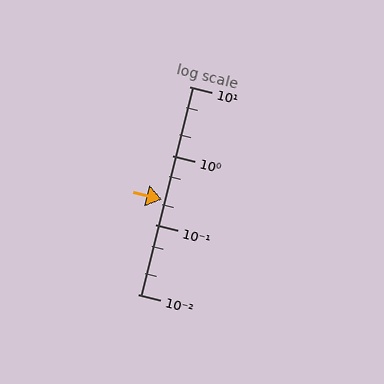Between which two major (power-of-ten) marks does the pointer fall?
The pointer is between 0.1 and 1.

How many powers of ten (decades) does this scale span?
The scale spans 3 decades, from 0.01 to 10.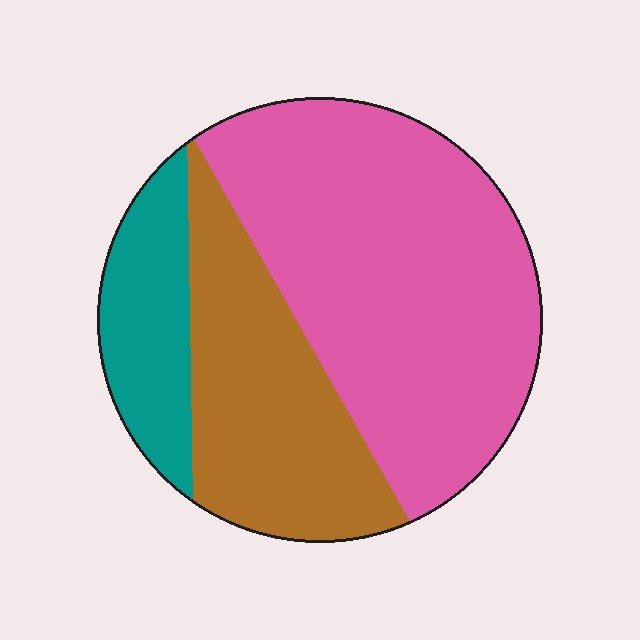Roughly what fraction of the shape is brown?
Brown covers around 30% of the shape.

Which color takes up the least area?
Teal, at roughly 15%.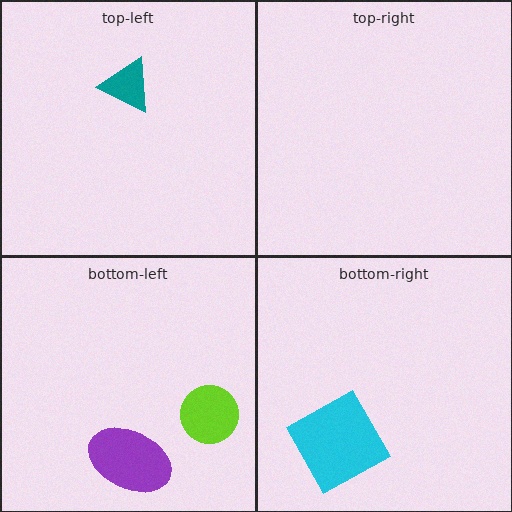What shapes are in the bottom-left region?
The lime circle, the purple ellipse.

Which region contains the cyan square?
The bottom-right region.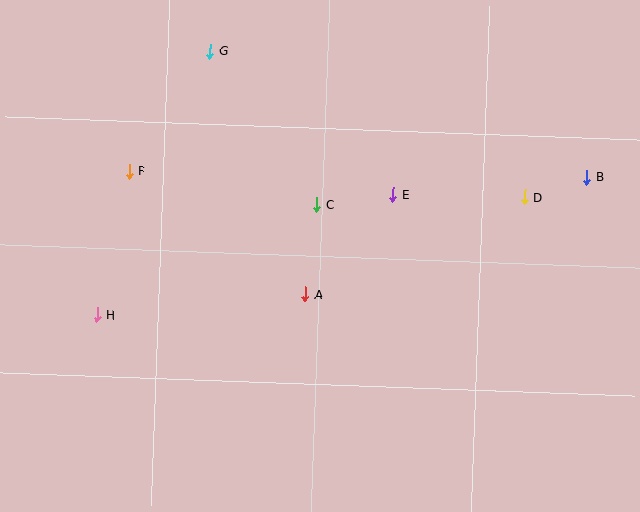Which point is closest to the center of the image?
Point A at (305, 294) is closest to the center.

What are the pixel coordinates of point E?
Point E is at (393, 194).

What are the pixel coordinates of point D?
Point D is at (524, 197).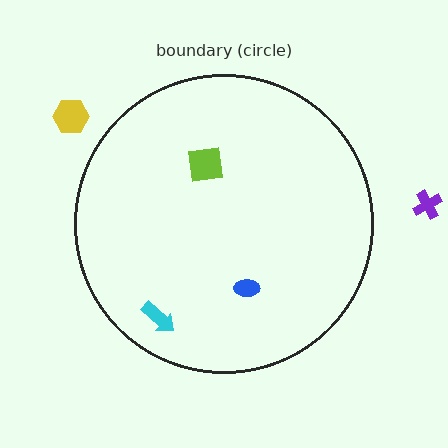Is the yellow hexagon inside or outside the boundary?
Outside.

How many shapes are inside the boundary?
3 inside, 2 outside.